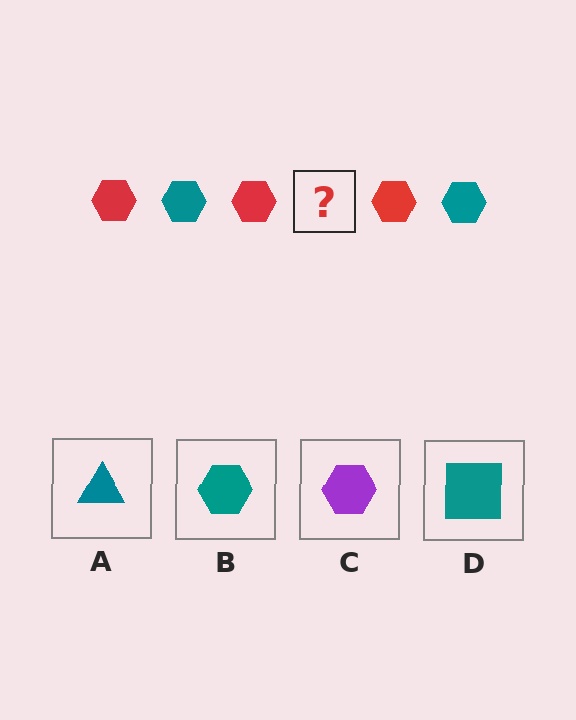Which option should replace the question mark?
Option B.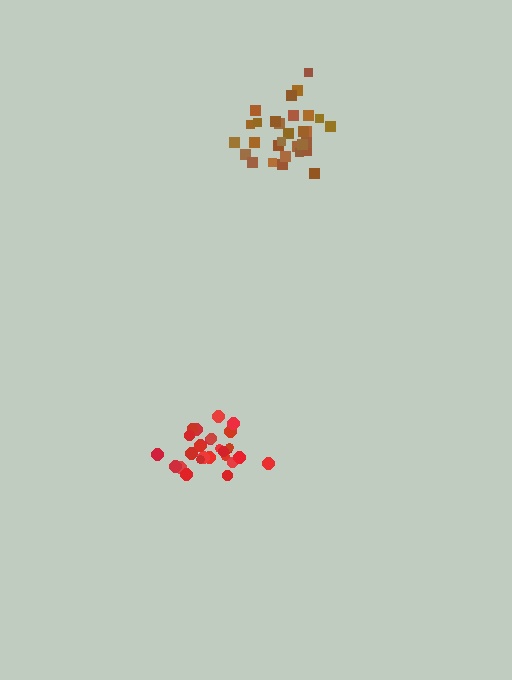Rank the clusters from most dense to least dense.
brown, red.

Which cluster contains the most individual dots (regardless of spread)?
Brown (30).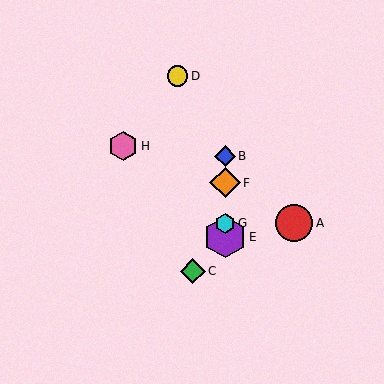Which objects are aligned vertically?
Objects B, E, F, G are aligned vertically.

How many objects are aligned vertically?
4 objects (B, E, F, G) are aligned vertically.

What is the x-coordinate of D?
Object D is at x≈178.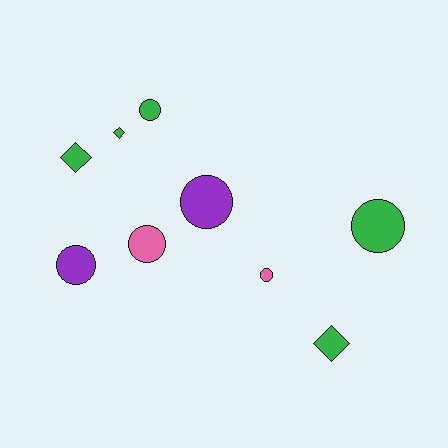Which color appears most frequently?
Green, with 5 objects.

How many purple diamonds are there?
There are no purple diamonds.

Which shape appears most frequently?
Circle, with 6 objects.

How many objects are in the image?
There are 9 objects.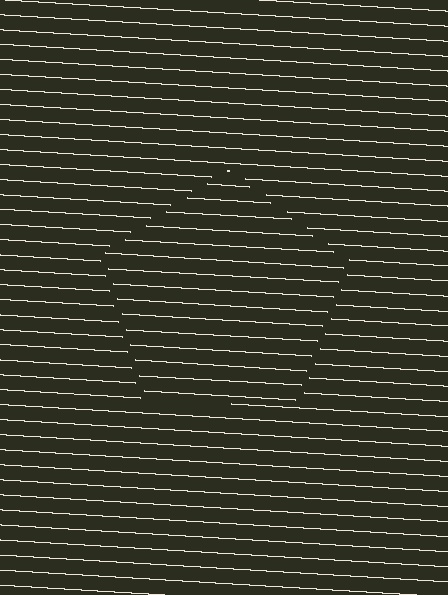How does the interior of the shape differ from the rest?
The interior of the shape contains the same grating, shifted by half a period — the contour is defined by the phase discontinuity where line-ends from the inner and outer gratings abut.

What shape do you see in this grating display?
An illusory pentagon. The interior of the shape contains the same grating, shifted by half a period — the contour is defined by the phase discontinuity where line-ends from the inner and outer gratings abut.